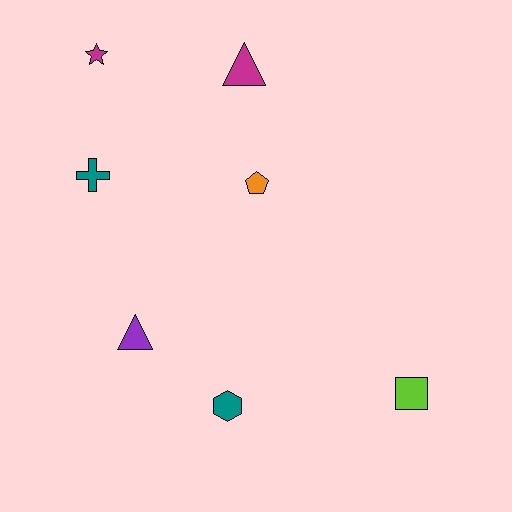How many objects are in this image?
There are 7 objects.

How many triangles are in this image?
There are 2 triangles.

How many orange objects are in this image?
There is 1 orange object.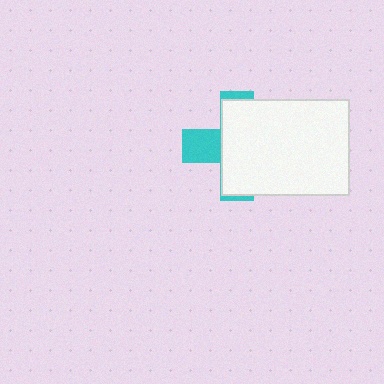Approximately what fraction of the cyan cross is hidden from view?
Roughly 69% of the cyan cross is hidden behind the white rectangle.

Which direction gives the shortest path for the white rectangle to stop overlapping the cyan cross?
Moving right gives the shortest separation.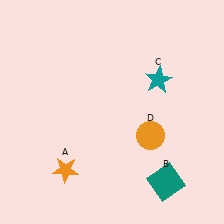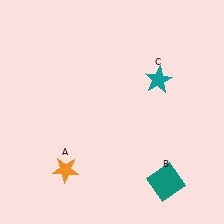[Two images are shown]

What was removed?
The orange circle (D) was removed in Image 2.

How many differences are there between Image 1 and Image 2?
There is 1 difference between the two images.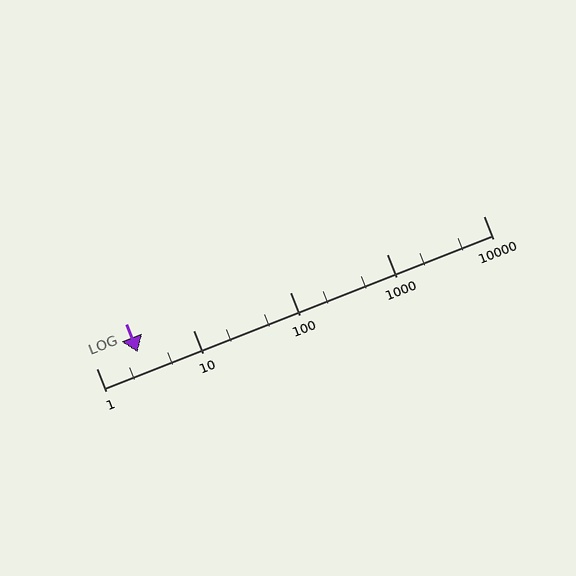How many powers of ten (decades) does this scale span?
The scale spans 4 decades, from 1 to 10000.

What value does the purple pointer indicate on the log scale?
The pointer indicates approximately 2.7.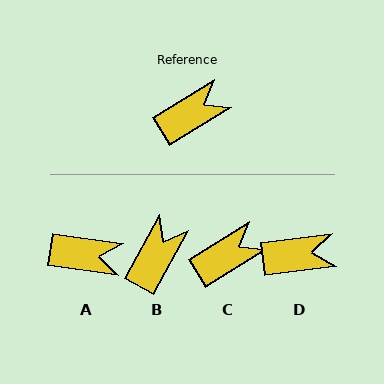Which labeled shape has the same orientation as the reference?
C.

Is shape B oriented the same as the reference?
No, it is off by about 30 degrees.